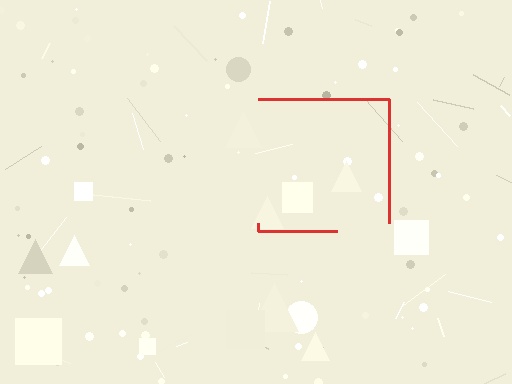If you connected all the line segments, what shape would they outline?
They would outline a square.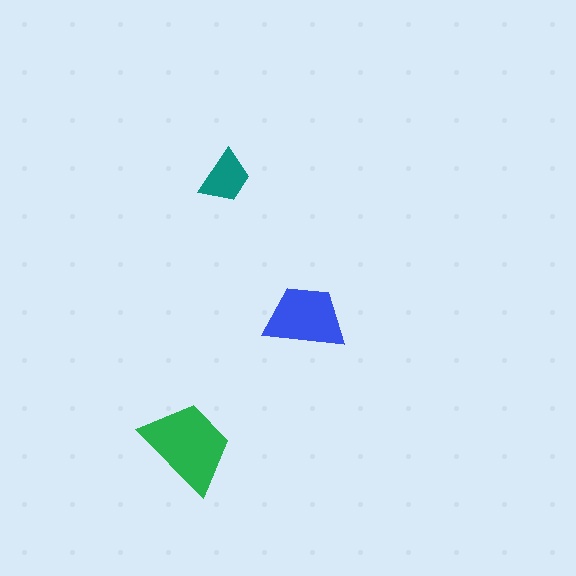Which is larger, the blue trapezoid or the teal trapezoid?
The blue one.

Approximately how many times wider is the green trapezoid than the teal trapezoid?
About 2 times wider.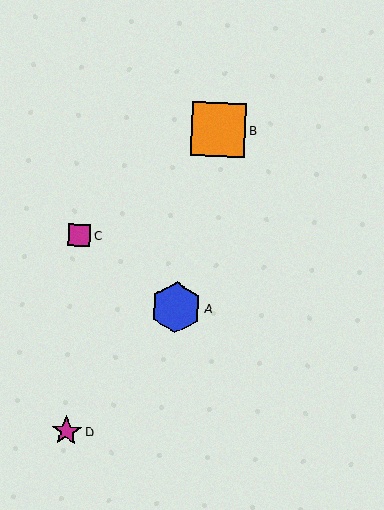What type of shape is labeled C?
Shape C is a magenta square.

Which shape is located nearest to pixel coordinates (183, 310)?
The blue hexagon (labeled A) at (176, 308) is nearest to that location.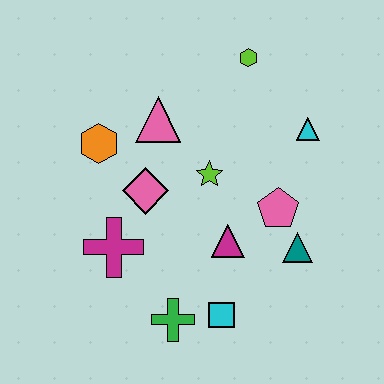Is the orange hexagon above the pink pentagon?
Yes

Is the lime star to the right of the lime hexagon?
No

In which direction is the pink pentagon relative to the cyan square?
The pink pentagon is above the cyan square.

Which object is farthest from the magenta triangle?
The lime hexagon is farthest from the magenta triangle.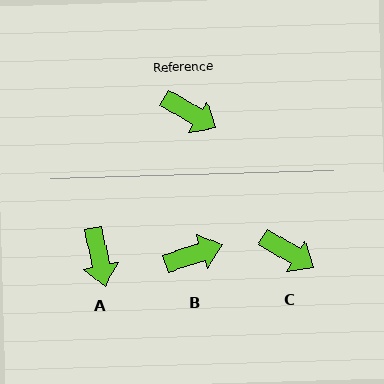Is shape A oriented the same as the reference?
No, it is off by about 48 degrees.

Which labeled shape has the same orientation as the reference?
C.